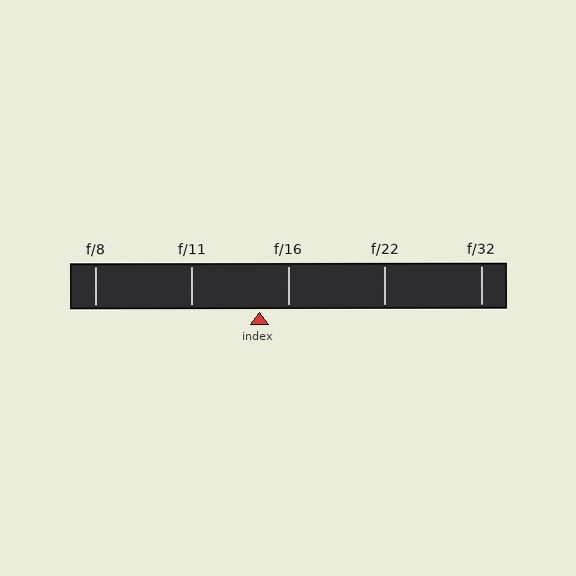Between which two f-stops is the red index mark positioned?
The index mark is between f/11 and f/16.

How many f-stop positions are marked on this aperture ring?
There are 5 f-stop positions marked.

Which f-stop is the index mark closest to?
The index mark is closest to f/16.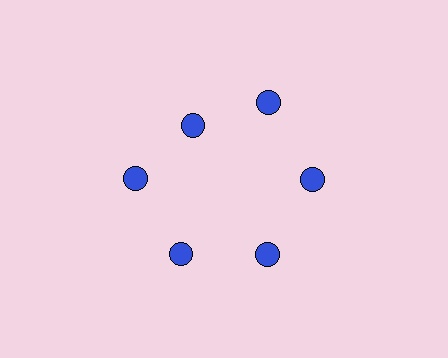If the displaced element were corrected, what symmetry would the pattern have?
It would have 6-fold rotational symmetry — the pattern would map onto itself every 60 degrees.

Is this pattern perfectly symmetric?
No. The 6 blue circles are arranged in a ring, but one element near the 11 o'clock position is pulled inward toward the center, breaking the 6-fold rotational symmetry.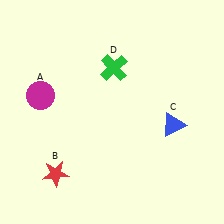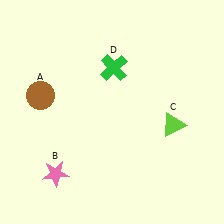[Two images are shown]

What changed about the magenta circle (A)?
In Image 1, A is magenta. In Image 2, it changed to brown.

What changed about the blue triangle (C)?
In Image 1, C is blue. In Image 2, it changed to lime.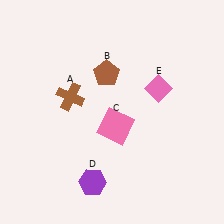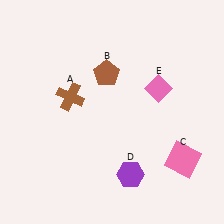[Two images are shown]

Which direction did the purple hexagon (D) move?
The purple hexagon (D) moved right.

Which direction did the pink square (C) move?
The pink square (C) moved right.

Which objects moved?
The objects that moved are: the pink square (C), the purple hexagon (D).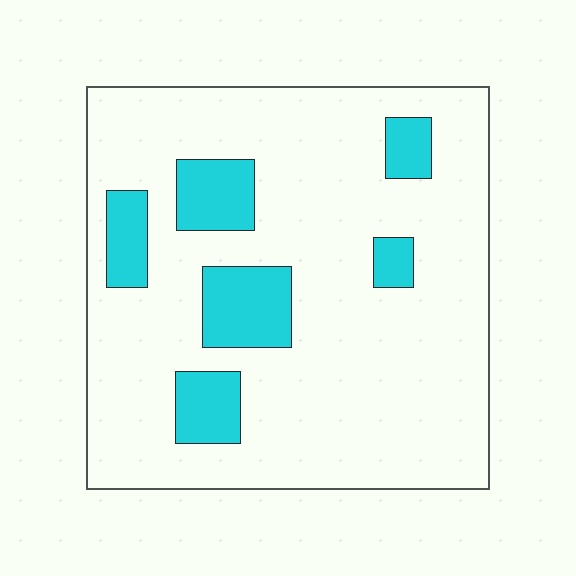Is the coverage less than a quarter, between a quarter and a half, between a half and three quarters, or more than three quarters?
Less than a quarter.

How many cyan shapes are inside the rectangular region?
6.